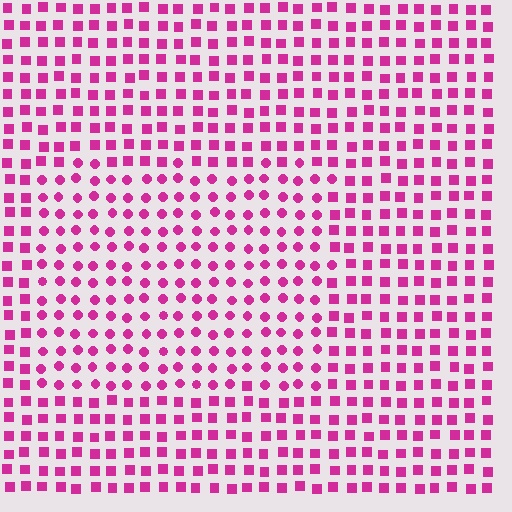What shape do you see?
I see a rectangle.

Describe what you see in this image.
The image is filled with small magenta elements arranged in a uniform grid. A rectangle-shaped region contains circles, while the surrounding area contains squares. The boundary is defined purely by the change in element shape.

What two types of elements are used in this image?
The image uses circles inside the rectangle region and squares outside it.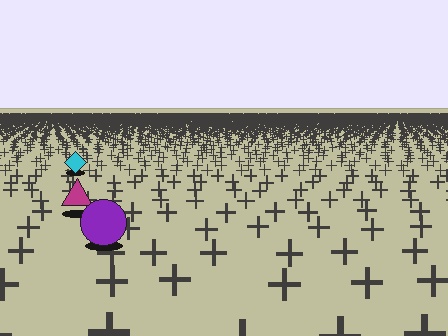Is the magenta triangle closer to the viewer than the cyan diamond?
Yes. The magenta triangle is closer — you can tell from the texture gradient: the ground texture is coarser near it.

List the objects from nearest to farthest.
From nearest to farthest: the purple circle, the magenta triangle, the cyan diamond.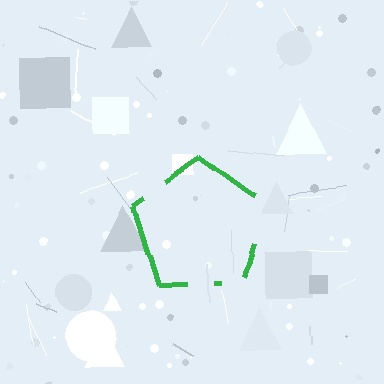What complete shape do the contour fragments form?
The contour fragments form a pentagon.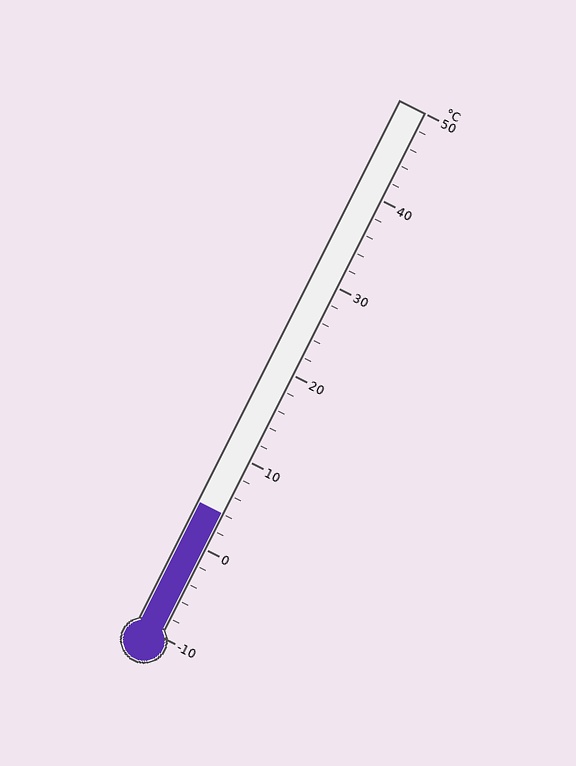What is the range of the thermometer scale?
The thermometer scale ranges from -10°C to 50°C.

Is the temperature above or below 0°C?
The temperature is above 0°C.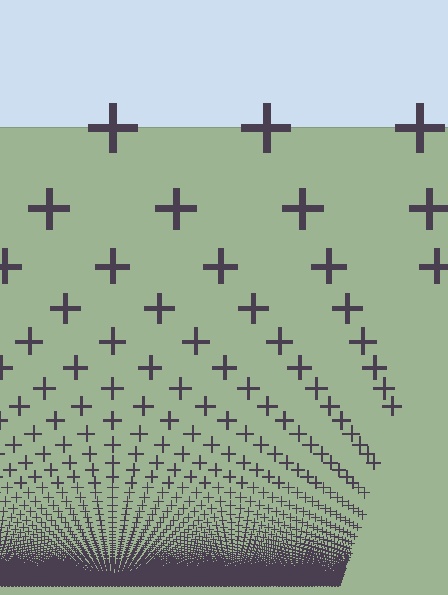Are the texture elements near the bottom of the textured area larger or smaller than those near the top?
Smaller. The gradient is inverted — elements near the bottom are smaller and denser.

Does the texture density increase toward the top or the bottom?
Density increases toward the bottom.